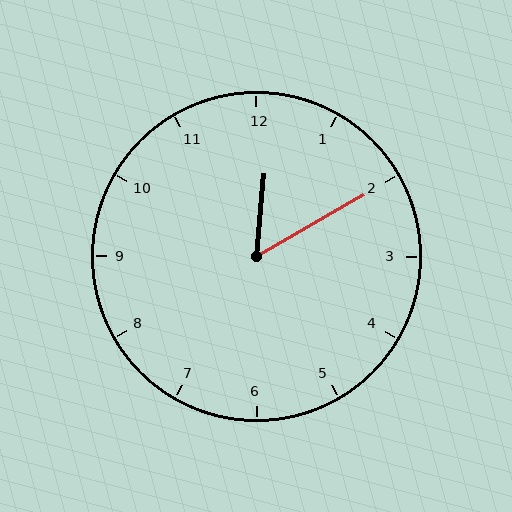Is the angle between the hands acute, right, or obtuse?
It is acute.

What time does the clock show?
12:10.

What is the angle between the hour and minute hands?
Approximately 55 degrees.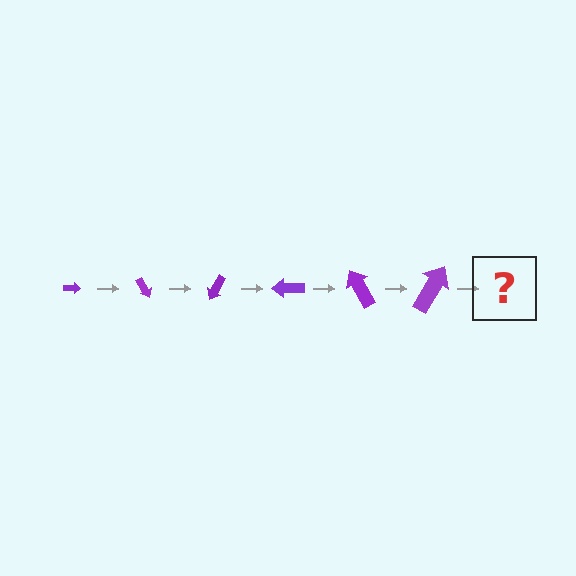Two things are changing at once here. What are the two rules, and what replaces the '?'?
The two rules are that the arrow grows larger each step and it rotates 60 degrees each step. The '?' should be an arrow, larger than the previous one and rotated 360 degrees from the start.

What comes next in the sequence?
The next element should be an arrow, larger than the previous one and rotated 360 degrees from the start.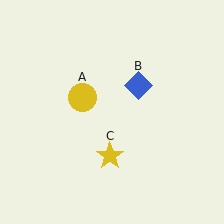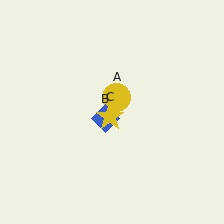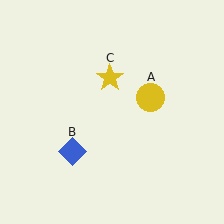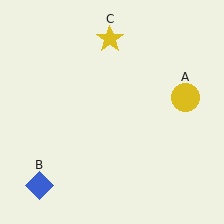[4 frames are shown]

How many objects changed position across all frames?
3 objects changed position: yellow circle (object A), blue diamond (object B), yellow star (object C).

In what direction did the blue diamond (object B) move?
The blue diamond (object B) moved down and to the left.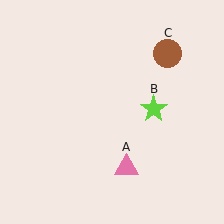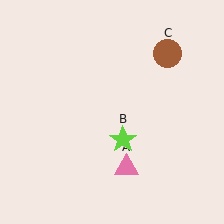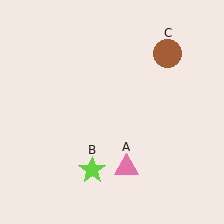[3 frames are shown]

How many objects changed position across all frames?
1 object changed position: lime star (object B).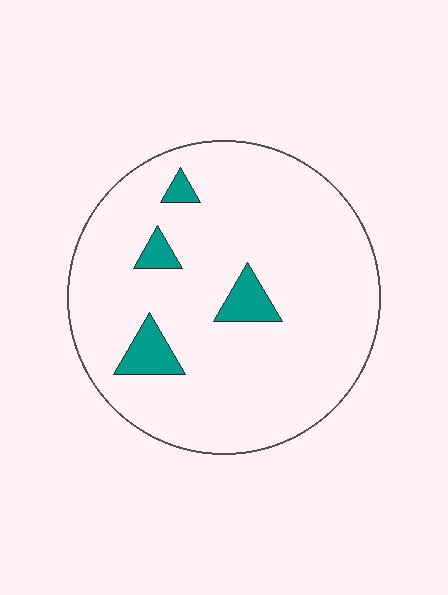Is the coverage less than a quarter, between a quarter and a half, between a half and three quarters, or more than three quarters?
Less than a quarter.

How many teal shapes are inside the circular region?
4.